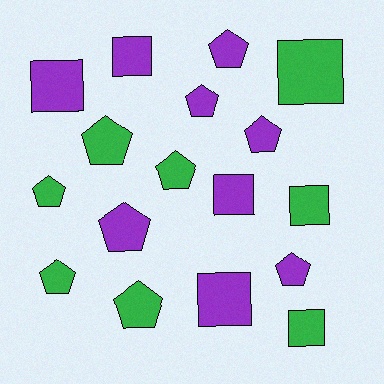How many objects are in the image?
There are 17 objects.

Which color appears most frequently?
Purple, with 9 objects.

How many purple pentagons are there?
There are 5 purple pentagons.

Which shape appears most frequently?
Pentagon, with 10 objects.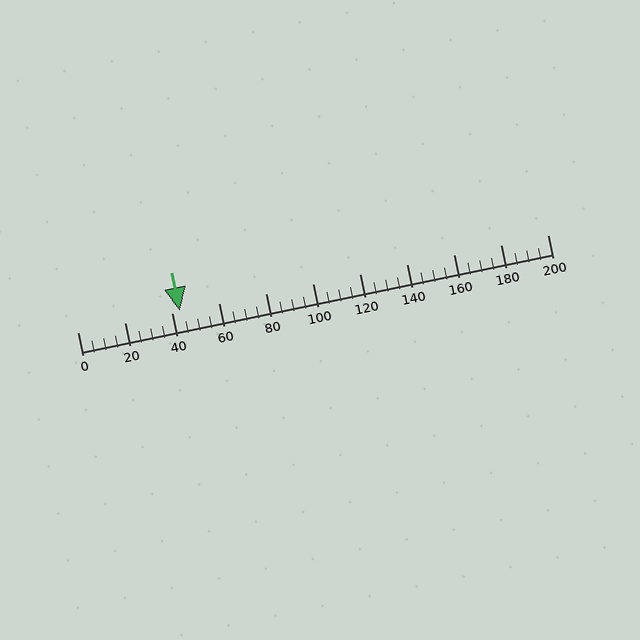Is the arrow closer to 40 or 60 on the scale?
The arrow is closer to 40.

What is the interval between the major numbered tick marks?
The major tick marks are spaced 20 units apart.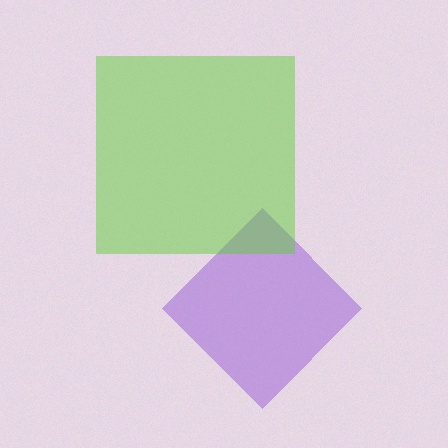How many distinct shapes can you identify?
There are 2 distinct shapes: a purple diamond, a lime square.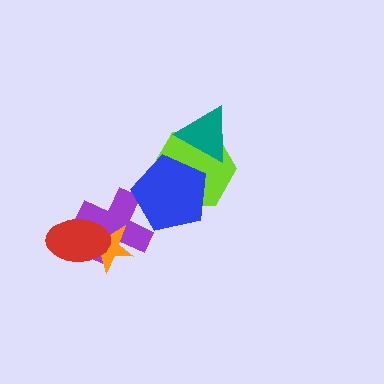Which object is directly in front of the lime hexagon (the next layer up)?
The teal triangle is directly in front of the lime hexagon.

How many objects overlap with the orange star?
2 objects overlap with the orange star.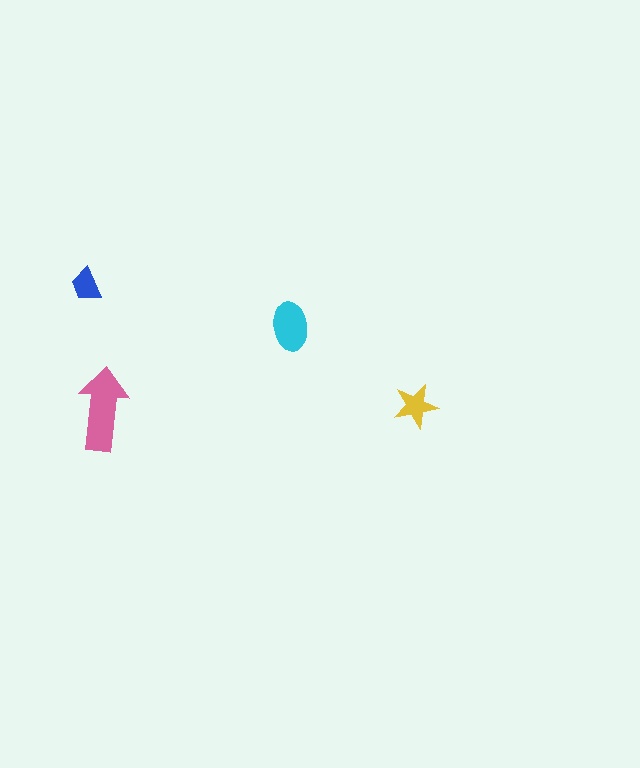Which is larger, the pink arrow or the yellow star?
The pink arrow.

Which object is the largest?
The pink arrow.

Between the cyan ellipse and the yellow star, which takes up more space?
The cyan ellipse.